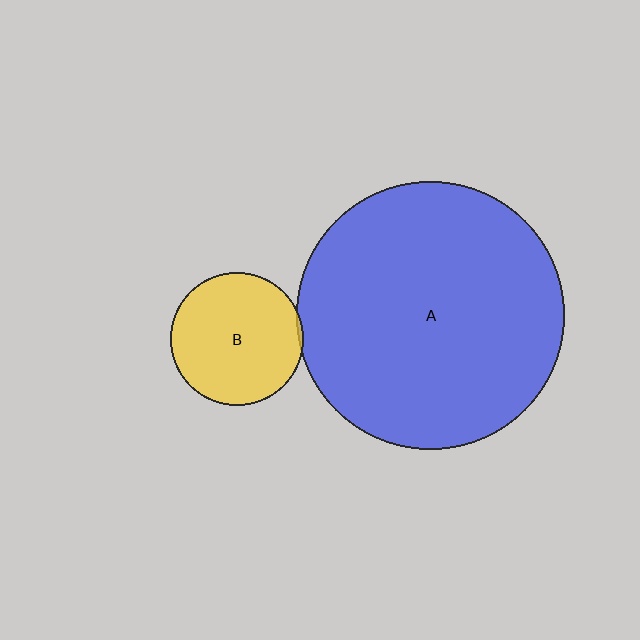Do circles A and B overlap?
Yes.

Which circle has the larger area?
Circle A (blue).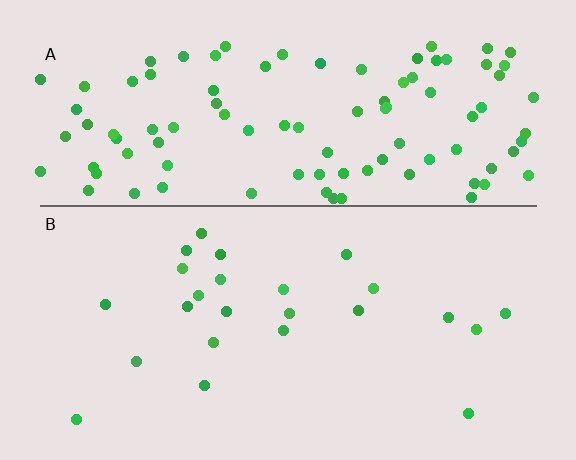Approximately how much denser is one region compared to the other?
Approximately 4.3× — region A over region B.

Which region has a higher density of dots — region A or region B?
A (the top).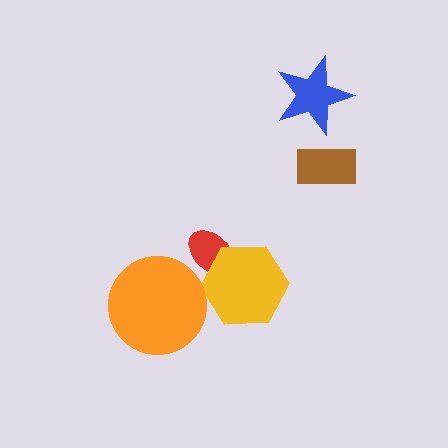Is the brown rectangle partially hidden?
No, no other shape covers it.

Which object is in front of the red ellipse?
The yellow hexagon is in front of the red ellipse.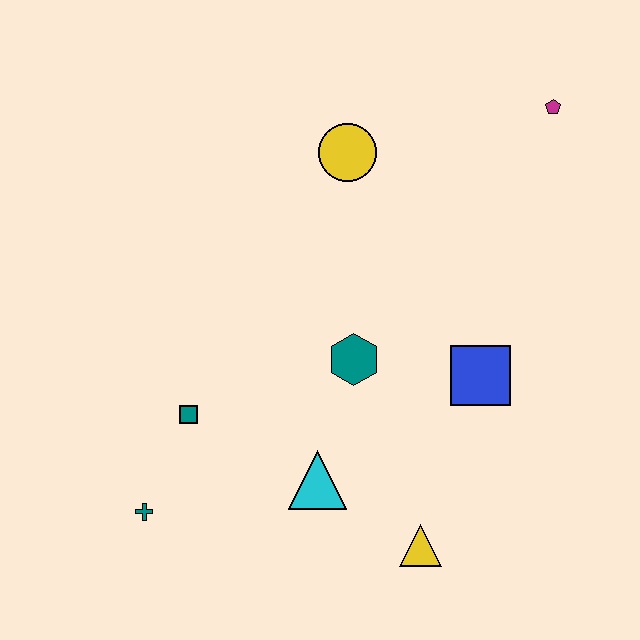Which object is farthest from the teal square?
The magenta pentagon is farthest from the teal square.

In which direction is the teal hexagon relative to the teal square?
The teal hexagon is to the right of the teal square.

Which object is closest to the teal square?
The teal cross is closest to the teal square.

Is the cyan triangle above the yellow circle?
No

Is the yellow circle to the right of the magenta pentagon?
No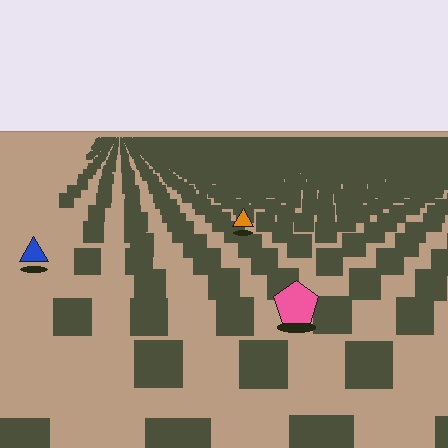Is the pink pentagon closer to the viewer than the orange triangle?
Yes. The pink pentagon is closer — you can tell from the texture gradient: the ground texture is coarser near it.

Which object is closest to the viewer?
The pink pentagon is closest. The texture marks near it are larger and more spread out.